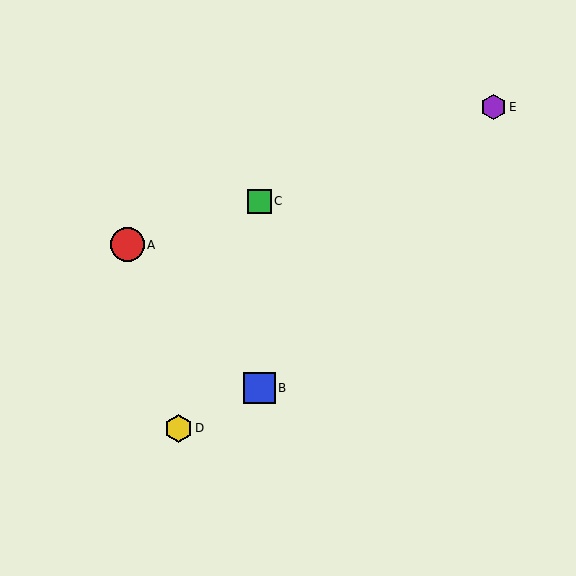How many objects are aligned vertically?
2 objects (B, C) are aligned vertically.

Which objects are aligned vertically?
Objects B, C are aligned vertically.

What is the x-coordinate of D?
Object D is at x≈178.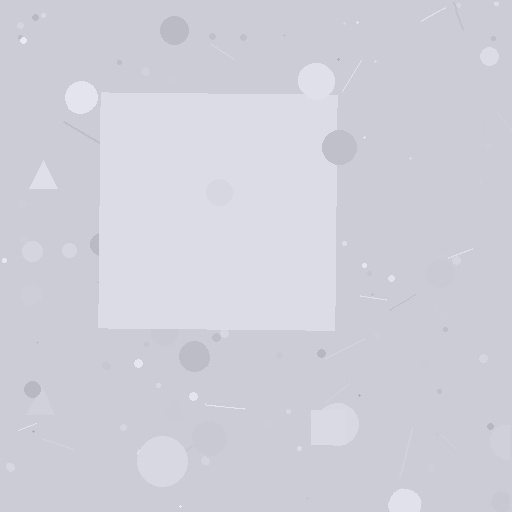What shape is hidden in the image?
A square is hidden in the image.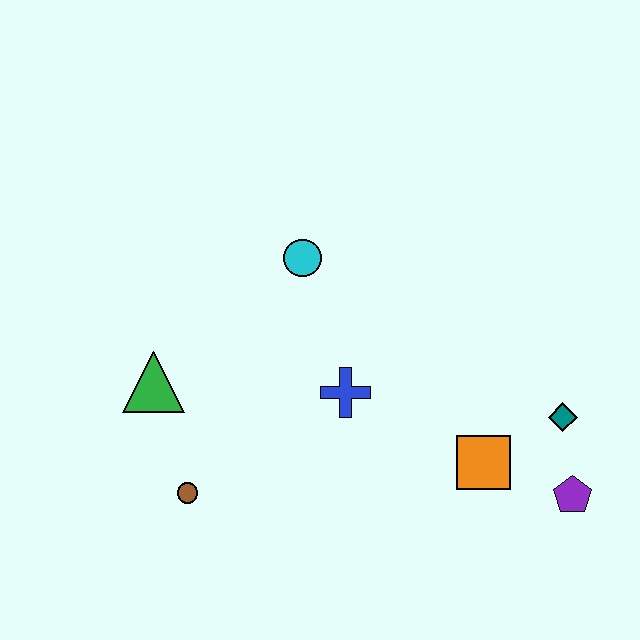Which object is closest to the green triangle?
The brown circle is closest to the green triangle.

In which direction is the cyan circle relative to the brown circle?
The cyan circle is above the brown circle.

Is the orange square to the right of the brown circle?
Yes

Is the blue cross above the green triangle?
No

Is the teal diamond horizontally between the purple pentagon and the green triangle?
Yes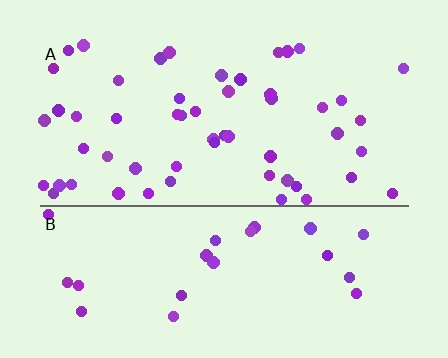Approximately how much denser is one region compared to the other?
Approximately 2.1× — region A over region B.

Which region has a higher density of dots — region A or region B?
A (the top).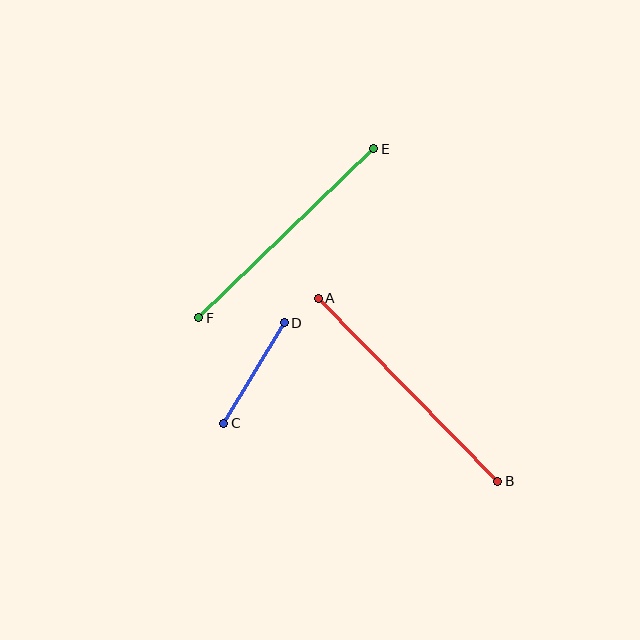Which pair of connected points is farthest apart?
Points A and B are farthest apart.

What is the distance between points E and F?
The distance is approximately 243 pixels.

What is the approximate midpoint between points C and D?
The midpoint is at approximately (254, 373) pixels.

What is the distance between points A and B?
The distance is approximately 257 pixels.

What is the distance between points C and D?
The distance is approximately 117 pixels.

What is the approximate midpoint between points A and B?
The midpoint is at approximately (408, 390) pixels.